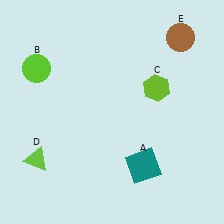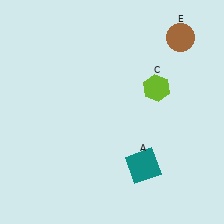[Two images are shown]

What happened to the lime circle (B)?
The lime circle (B) was removed in Image 2. It was in the top-left area of Image 1.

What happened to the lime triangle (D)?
The lime triangle (D) was removed in Image 2. It was in the bottom-left area of Image 1.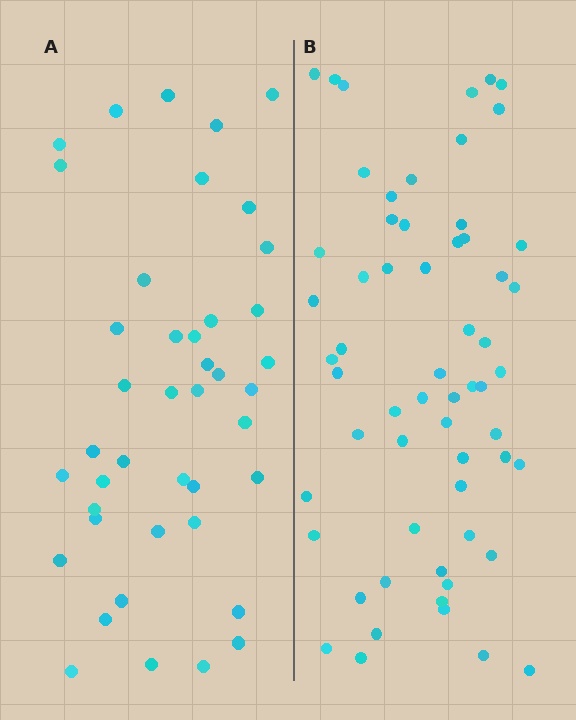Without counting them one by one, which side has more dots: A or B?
Region B (the right region) has more dots.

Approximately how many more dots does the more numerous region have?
Region B has approximately 20 more dots than region A.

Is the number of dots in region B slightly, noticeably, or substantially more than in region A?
Region B has noticeably more, but not dramatically so. The ratio is roughly 1.4 to 1.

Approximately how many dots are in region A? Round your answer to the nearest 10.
About 40 dots. (The exact count is 42, which rounds to 40.)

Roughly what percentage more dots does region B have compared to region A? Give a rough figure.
About 45% more.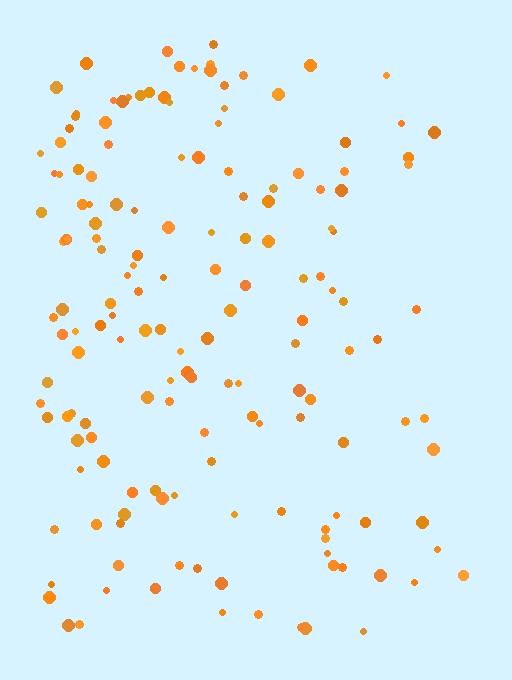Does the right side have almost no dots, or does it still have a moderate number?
Still a moderate number, just noticeably fewer than the left.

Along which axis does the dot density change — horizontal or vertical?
Horizontal.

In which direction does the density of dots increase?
From right to left, with the left side densest.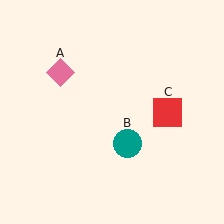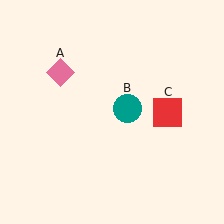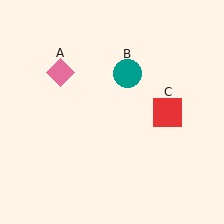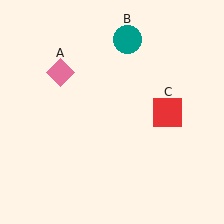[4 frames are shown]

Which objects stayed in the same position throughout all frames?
Pink diamond (object A) and red square (object C) remained stationary.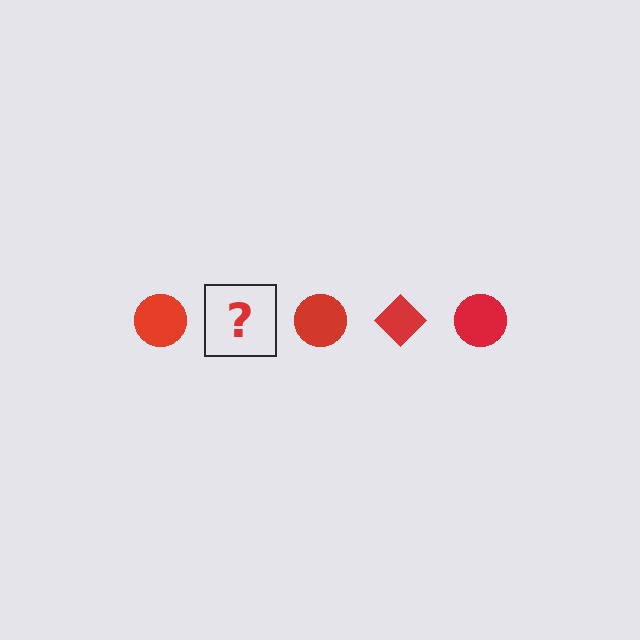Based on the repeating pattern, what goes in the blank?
The blank should be a red diamond.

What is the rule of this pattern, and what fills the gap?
The rule is that the pattern cycles through circle, diamond shapes in red. The gap should be filled with a red diamond.